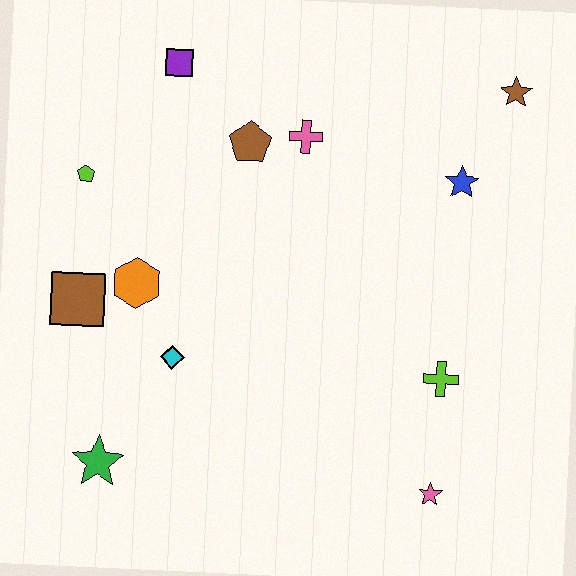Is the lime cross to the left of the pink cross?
No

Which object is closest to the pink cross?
The brown pentagon is closest to the pink cross.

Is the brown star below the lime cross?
No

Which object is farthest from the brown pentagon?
The pink star is farthest from the brown pentagon.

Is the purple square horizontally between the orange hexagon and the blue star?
Yes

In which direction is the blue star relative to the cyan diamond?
The blue star is to the right of the cyan diamond.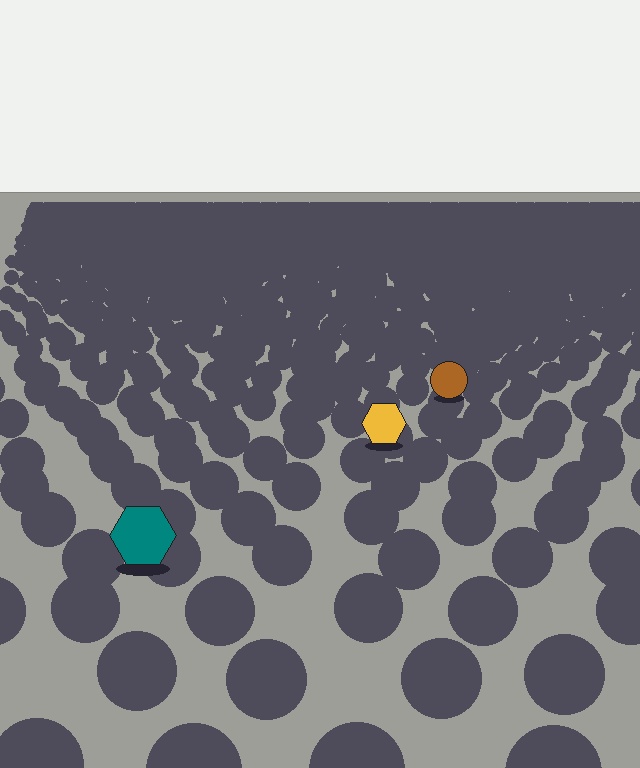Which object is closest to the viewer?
The teal hexagon is closest. The texture marks near it are larger and more spread out.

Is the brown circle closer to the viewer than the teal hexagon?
No. The teal hexagon is closer — you can tell from the texture gradient: the ground texture is coarser near it.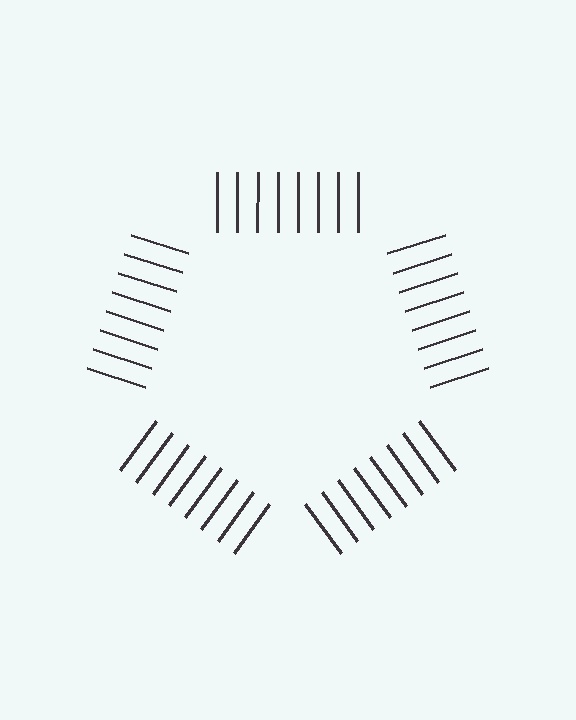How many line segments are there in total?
40 — 8 along each of the 5 edges.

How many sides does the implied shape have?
5 sides — the line-ends trace a pentagon.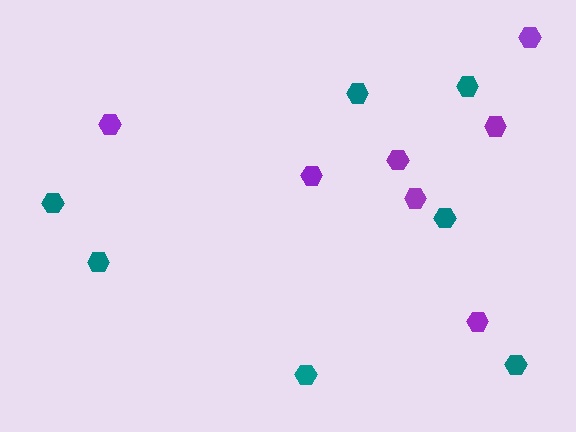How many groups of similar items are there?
There are 2 groups: one group of purple hexagons (7) and one group of teal hexagons (7).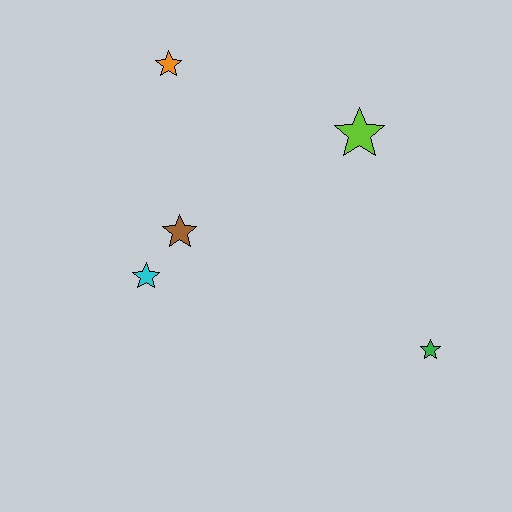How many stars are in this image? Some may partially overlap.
There are 5 stars.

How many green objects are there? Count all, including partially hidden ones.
There is 1 green object.